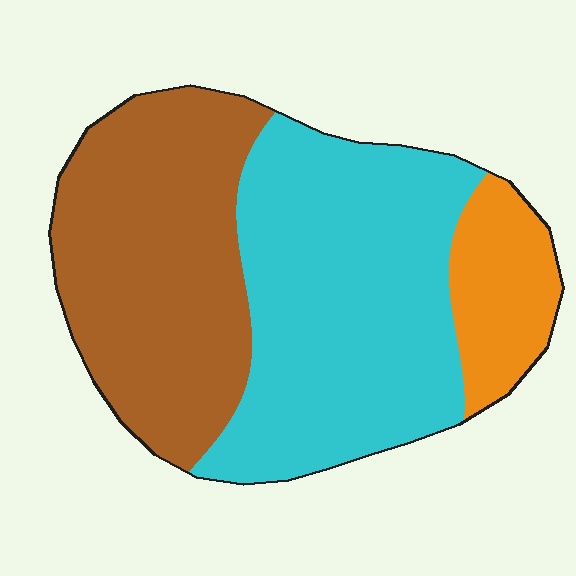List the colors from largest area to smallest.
From largest to smallest: cyan, brown, orange.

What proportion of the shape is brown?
Brown takes up about two fifths (2/5) of the shape.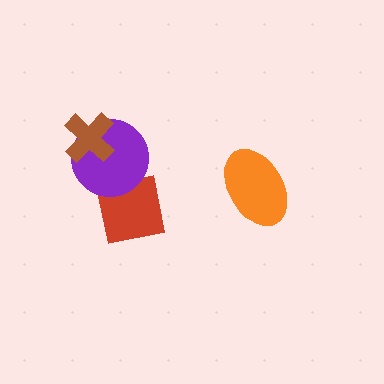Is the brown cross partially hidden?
No, no other shape covers it.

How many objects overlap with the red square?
1 object overlaps with the red square.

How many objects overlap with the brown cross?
1 object overlaps with the brown cross.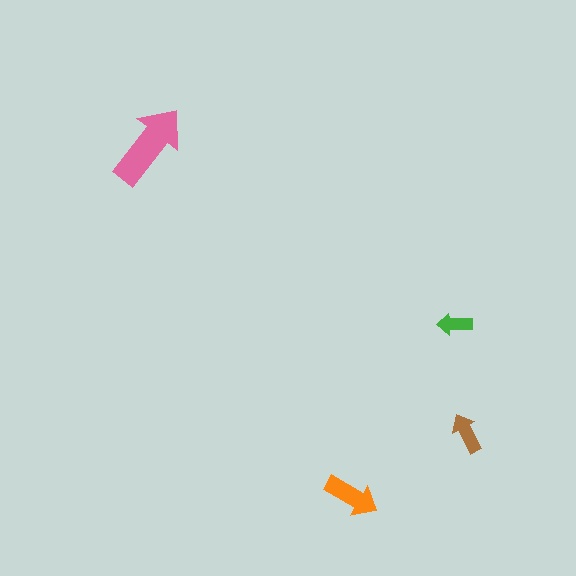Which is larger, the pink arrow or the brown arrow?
The pink one.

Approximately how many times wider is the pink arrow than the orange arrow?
About 1.5 times wider.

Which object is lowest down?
The orange arrow is bottommost.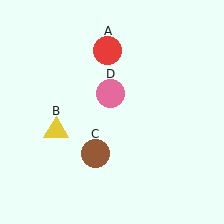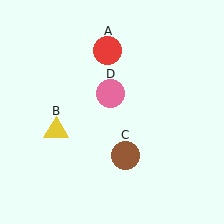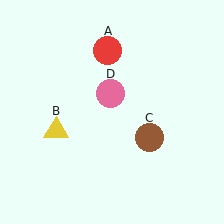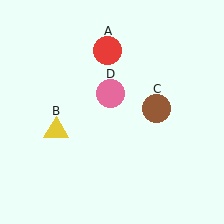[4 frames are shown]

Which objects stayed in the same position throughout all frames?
Red circle (object A) and yellow triangle (object B) and pink circle (object D) remained stationary.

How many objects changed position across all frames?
1 object changed position: brown circle (object C).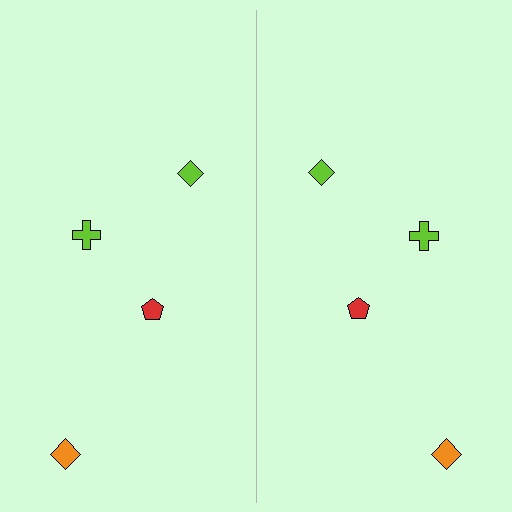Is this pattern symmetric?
Yes, this pattern has bilateral (reflection) symmetry.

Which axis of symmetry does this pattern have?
The pattern has a vertical axis of symmetry running through the center of the image.